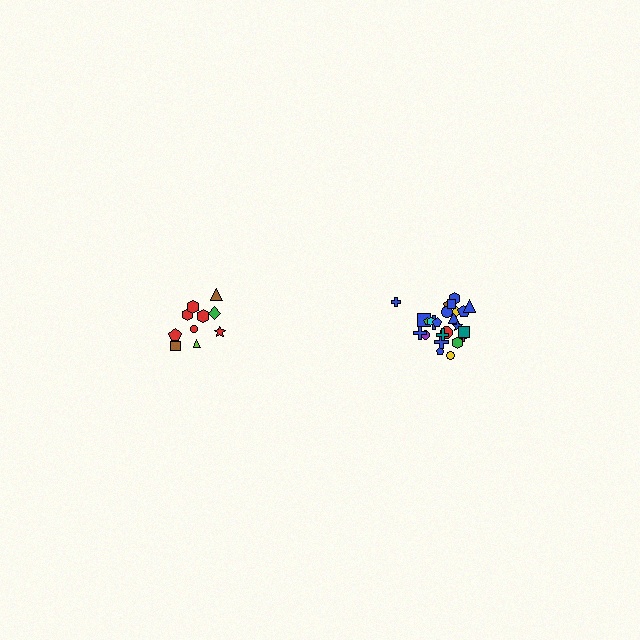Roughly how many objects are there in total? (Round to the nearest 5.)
Roughly 35 objects in total.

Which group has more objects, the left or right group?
The right group.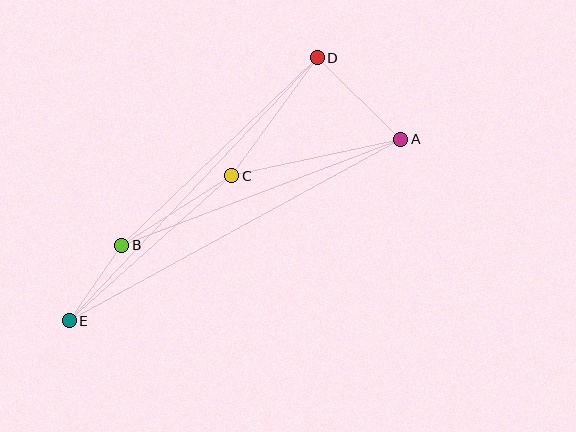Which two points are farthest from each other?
Points A and E are farthest from each other.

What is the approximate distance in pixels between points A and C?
The distance between A and C is approximately 173 pixels.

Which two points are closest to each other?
Points B and E are closest to each other.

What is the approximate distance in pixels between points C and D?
The distance between C and D is approximately 146 pixels.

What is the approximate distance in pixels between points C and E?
The distance between C and E is approximately 218 pixels.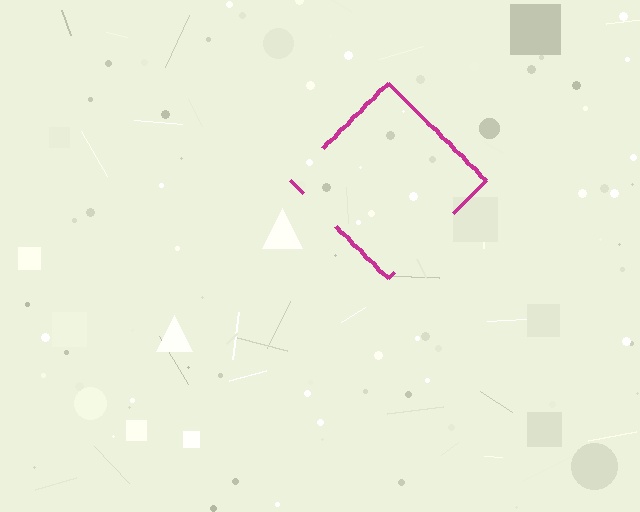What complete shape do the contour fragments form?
The contour fragments form a diamond.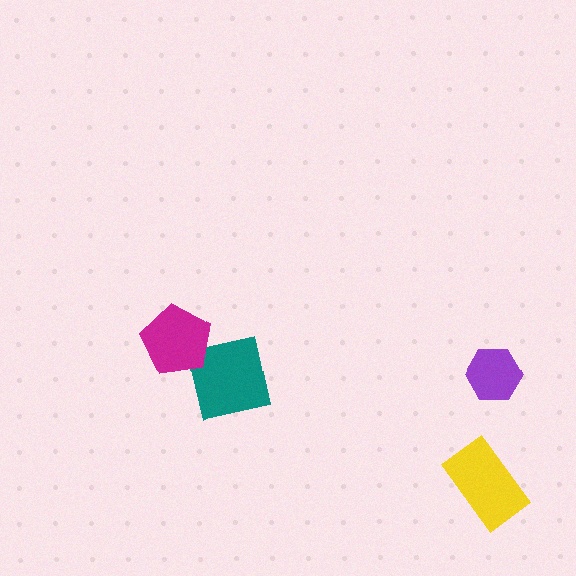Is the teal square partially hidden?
Yes, it is partially covered by another shape.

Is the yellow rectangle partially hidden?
No, no other shape covers it.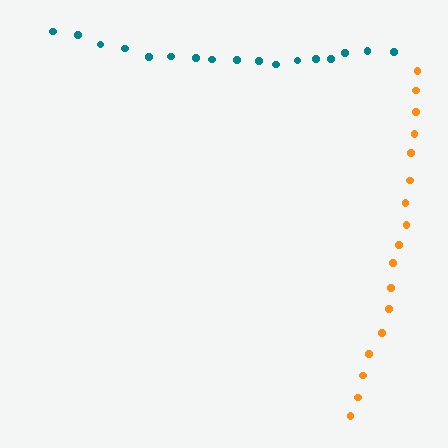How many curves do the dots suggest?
There are 2 distinct paths.